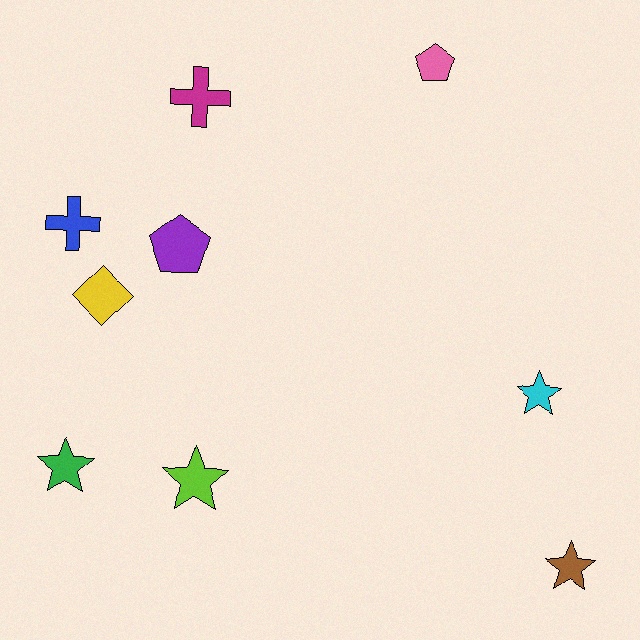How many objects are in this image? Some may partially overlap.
There are 9 objects.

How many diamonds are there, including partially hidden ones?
There is 1 diamond.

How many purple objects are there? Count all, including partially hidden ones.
There is 1 purple object.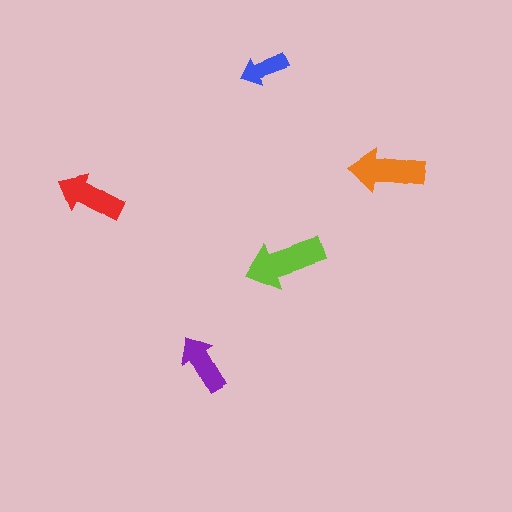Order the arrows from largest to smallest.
the lime one, the orange one, the red one, the purple one, the blue one.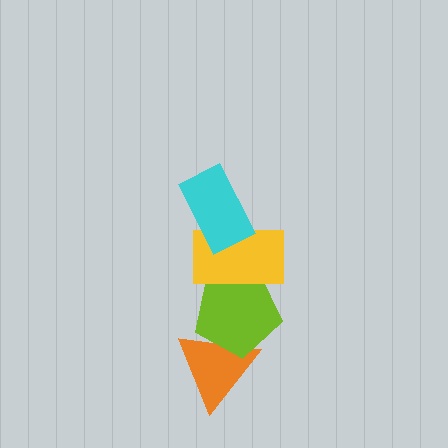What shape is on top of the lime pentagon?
The yellow rectangle is on top of the lime pentagon.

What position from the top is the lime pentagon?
The lime pentagon is 3rd from the top.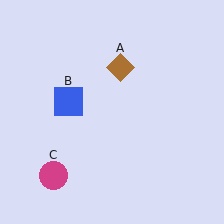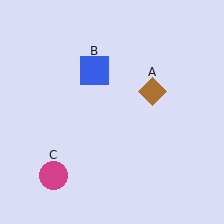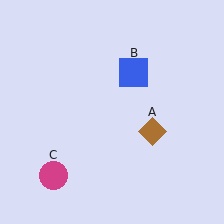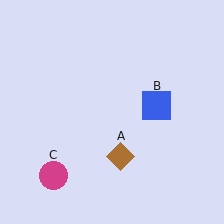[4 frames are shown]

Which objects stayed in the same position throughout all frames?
Magenta circle (object C) remained stationary.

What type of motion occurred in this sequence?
The brown diamond (object A), blue square (object B) rotated clockwise around the center of the scene.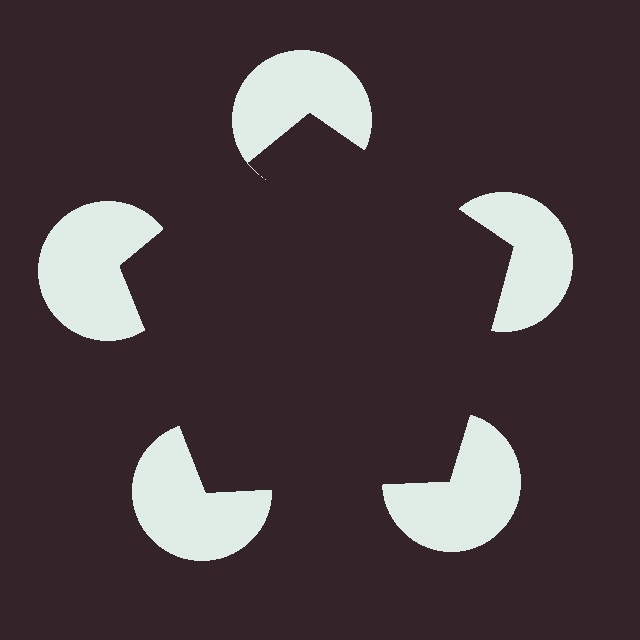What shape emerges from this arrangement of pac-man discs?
An illusory pentagon — its edges are inferred from the aligned wedge cuts in the pac-man discs, not physically drawn.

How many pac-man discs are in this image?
There are 5 — one at each vertex of the illusory pentagon.